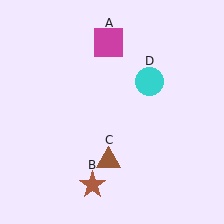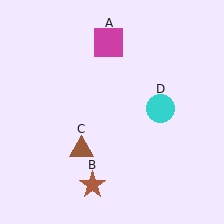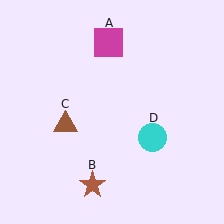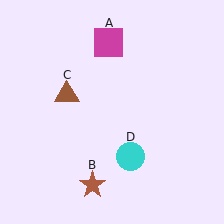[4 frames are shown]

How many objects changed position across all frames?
2 objects changed position: brown triangle (object C), cyan circle (object D).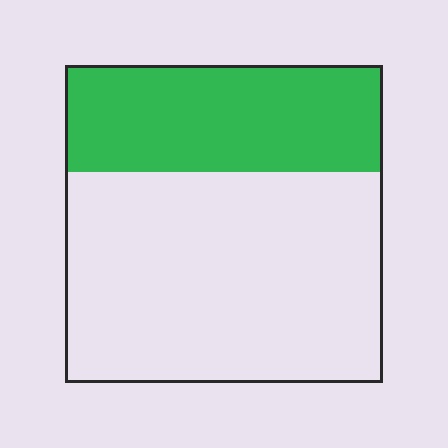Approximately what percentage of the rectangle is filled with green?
Approximately 35%.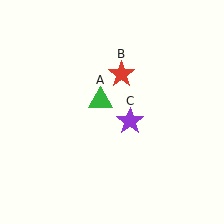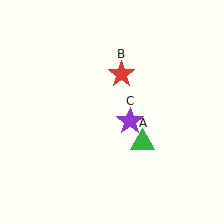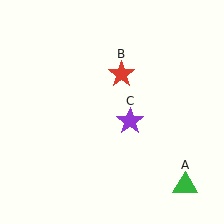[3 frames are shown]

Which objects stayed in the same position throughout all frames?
Red star (object B) and purple star (object C) remained stationary.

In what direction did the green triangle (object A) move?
The green triangle (object A) moved down and to the right.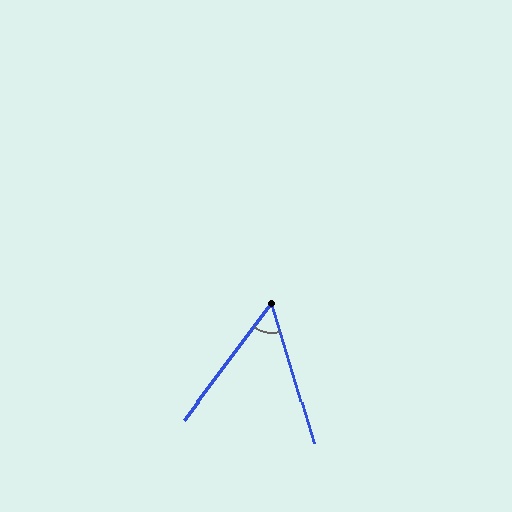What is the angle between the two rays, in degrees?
Approximately 54 degrees.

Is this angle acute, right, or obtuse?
It is acute.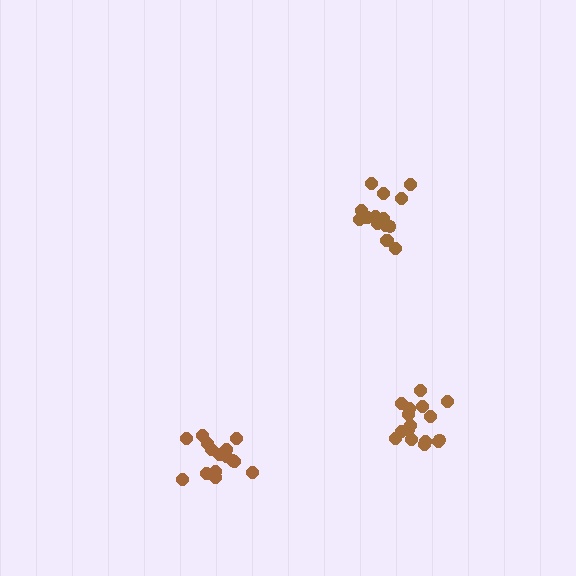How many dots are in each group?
Group 1: 15 dots, Group 2: 17 dots, Group 3: 16 dots (48 total).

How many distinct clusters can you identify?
There are 3 distinct clusters.